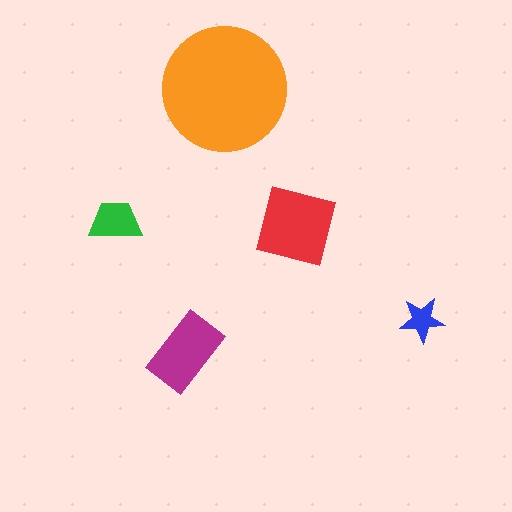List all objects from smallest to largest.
The blue star, the green trapezoid, the magenta rectangle, the red square, the orange circle.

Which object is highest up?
The orange circle is topmost.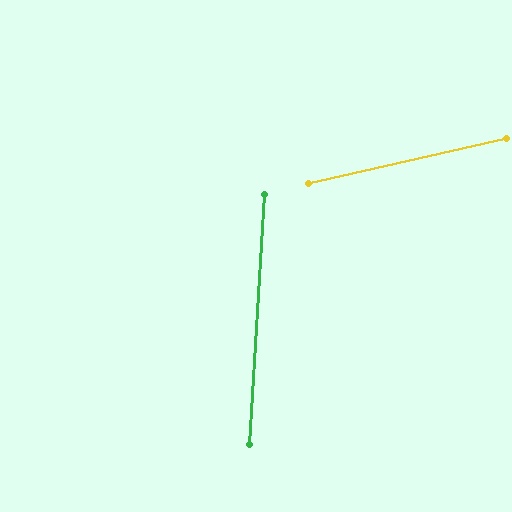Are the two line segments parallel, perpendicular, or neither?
Neither parallel nor perpendicular — they differ by about 74°.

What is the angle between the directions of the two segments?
Approximately 74 degrees.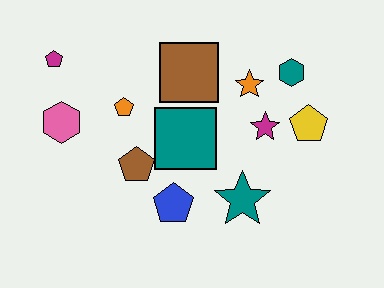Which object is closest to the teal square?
The brown pentagon is closest to the teal square.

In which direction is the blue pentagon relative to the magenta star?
The blue pentagon is to the left of the magenta star.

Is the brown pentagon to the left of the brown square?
Yes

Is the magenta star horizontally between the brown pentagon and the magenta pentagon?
No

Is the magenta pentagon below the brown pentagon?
No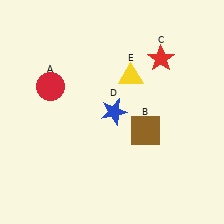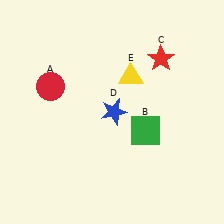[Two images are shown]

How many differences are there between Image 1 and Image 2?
There is 1 difference between the two images.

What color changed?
The square (B) changed from brown in Image 1 to green in Image 2.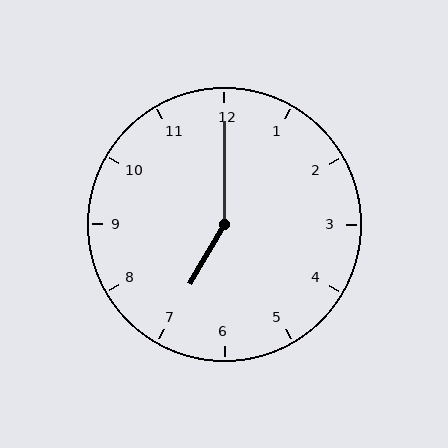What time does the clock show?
7:00.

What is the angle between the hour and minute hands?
Approximately 150 degrees.